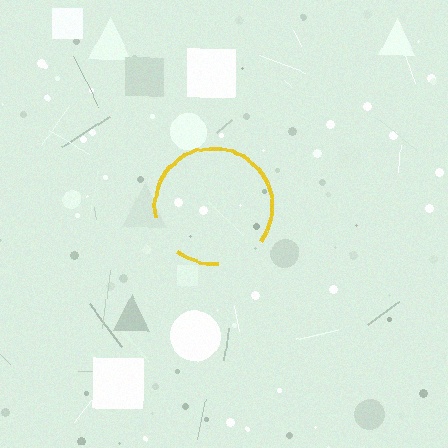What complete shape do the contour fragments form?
The contour fragments form a circle.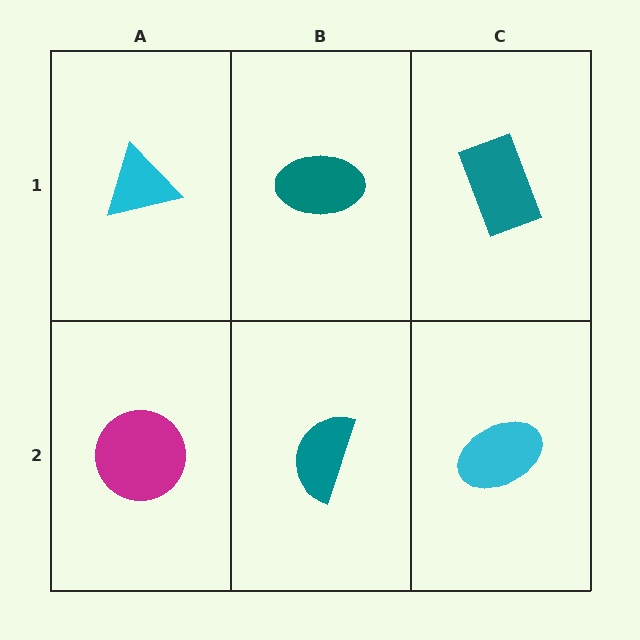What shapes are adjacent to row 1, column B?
A teal semicircle (row 2, column B), a cyan triangle (row 1, column A), a teal rectangle (row 1, column C).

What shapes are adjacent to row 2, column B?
A teal ellipse (row 1, column B), a magenta circle (row 2, column A), a cyan ellipse (row 2, column C).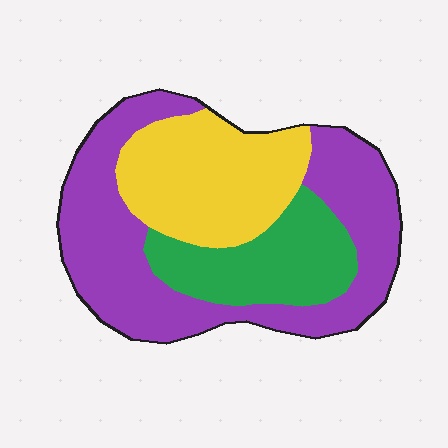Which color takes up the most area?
Purple, at roughly 50%.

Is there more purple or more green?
Purple.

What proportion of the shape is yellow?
Yellow covers 29% of the shape.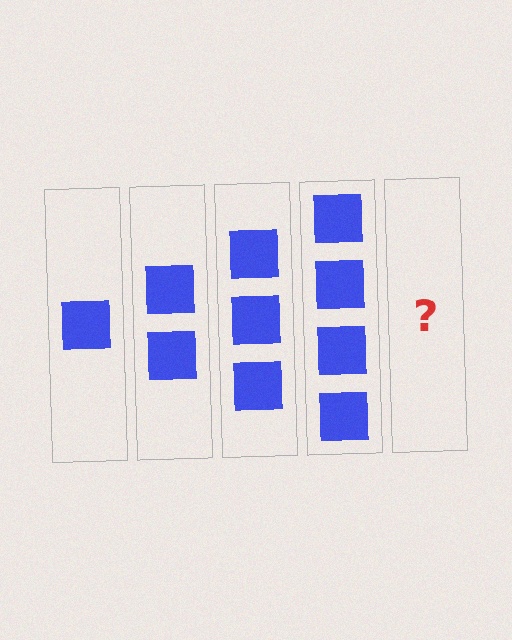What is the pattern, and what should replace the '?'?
The pattern is that each step adds one more square. The '?' should be 5 squares.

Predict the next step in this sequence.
The next step is 5 squares.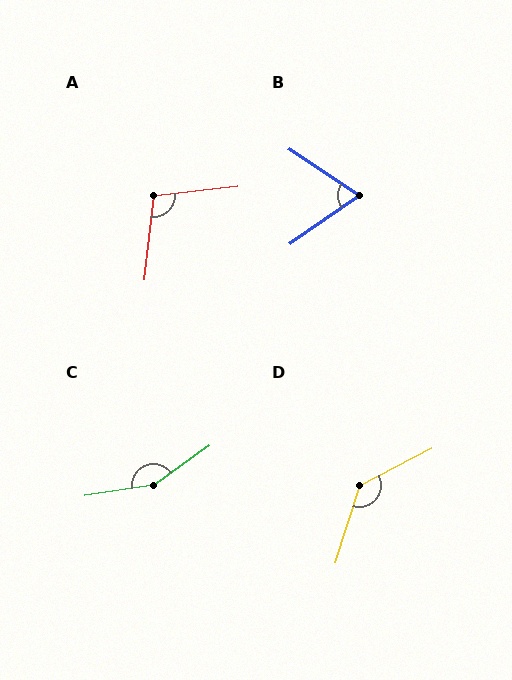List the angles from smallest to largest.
B (68°), A (103°), D (135°), C (153°).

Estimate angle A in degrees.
Approximately 103 degrees.